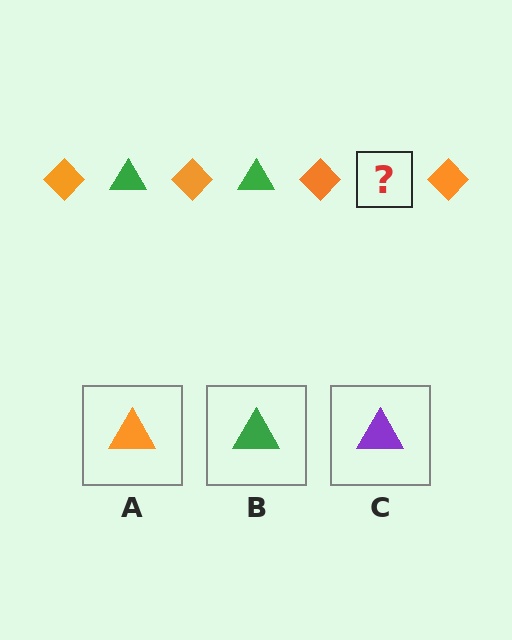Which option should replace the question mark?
Option B.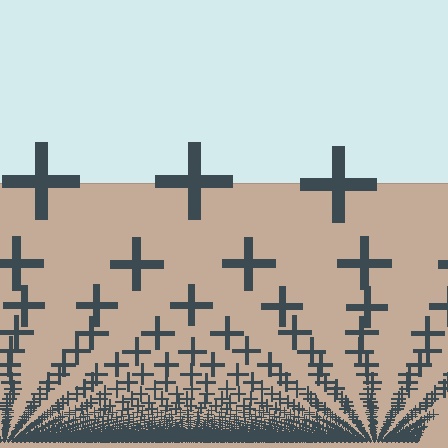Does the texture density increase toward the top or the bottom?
Density increases toward the bottom.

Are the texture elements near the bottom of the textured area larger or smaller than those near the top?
Smaller. The gradient is inverted — elements near the bottom are smaller and denser.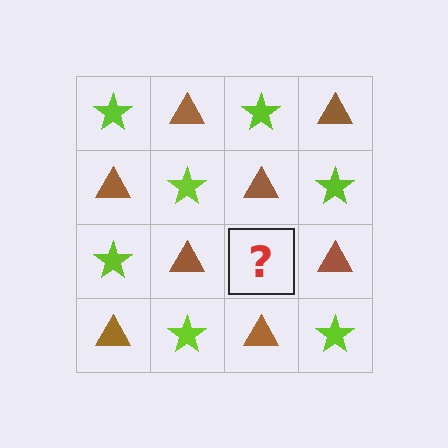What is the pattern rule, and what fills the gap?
The rule is that it alternates lime star and brown triangle in a checkerboard pattern. The gap should be filled with a lime star.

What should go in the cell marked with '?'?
The missing cell should contain a lime star.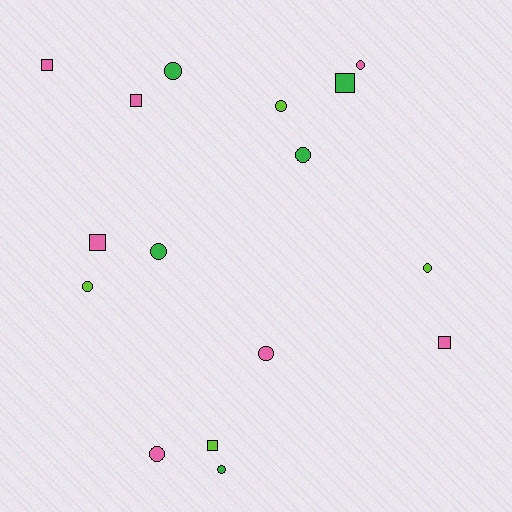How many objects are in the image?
There are 16 objects.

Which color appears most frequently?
Pink, with 7 objects.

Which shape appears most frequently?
Circle, with 10 objects.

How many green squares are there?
There is 1 green square.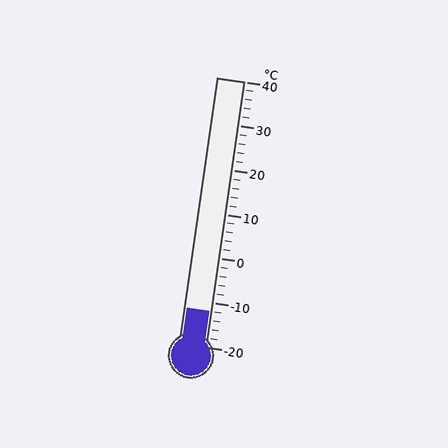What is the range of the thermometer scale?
The thermometer scale ranges from -20°C to 40°C.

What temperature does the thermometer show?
The thermometer shows approximately -12°C.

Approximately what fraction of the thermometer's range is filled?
The thermometer is filled to approximately 15% of its range.